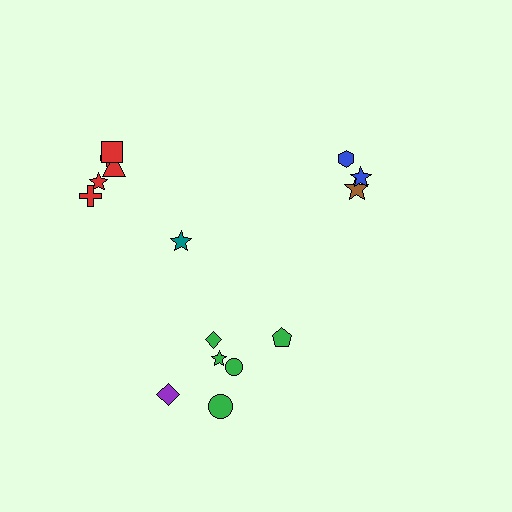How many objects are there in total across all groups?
There are 15 objects.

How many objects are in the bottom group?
There are 6 objects.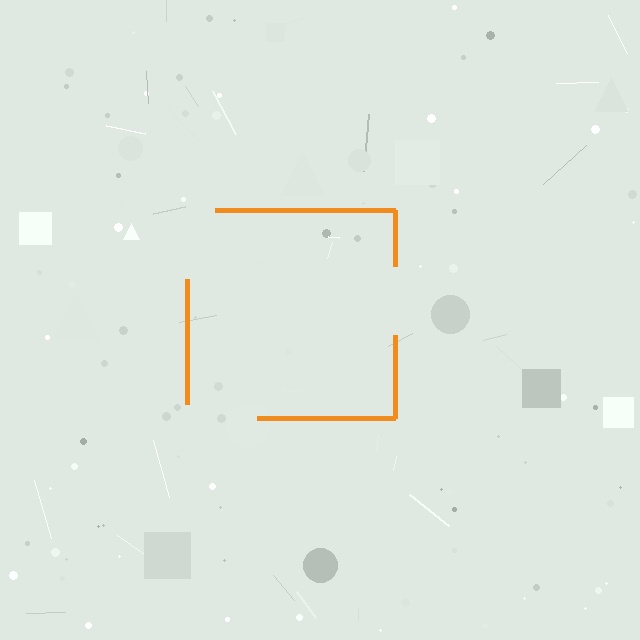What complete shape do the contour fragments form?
The contour fragments form a square.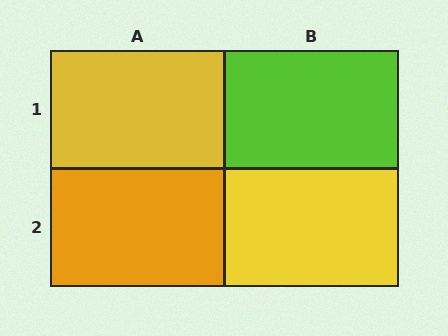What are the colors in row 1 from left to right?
Yellow, lime.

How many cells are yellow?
2 cells are yellow.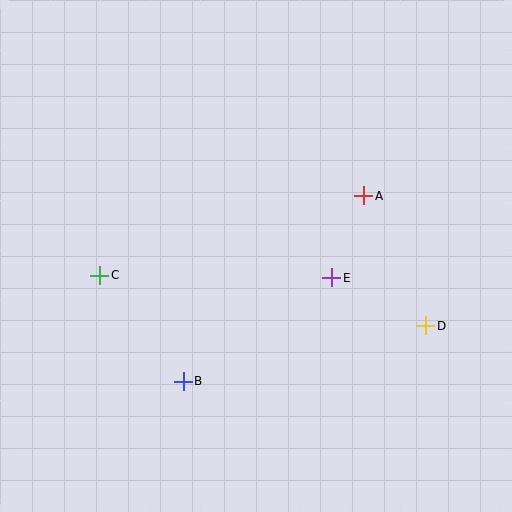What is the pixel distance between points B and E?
The distance between B and E is 181 pixels.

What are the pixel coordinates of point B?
Point B is at (183, 381).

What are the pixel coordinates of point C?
Point C is at (100, 275).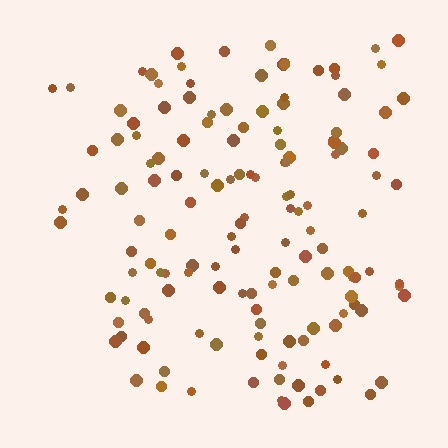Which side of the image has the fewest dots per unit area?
The left.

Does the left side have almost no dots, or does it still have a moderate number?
Still a moderate number, just noticeably fewer than the right.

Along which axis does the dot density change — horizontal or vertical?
Horizontal.